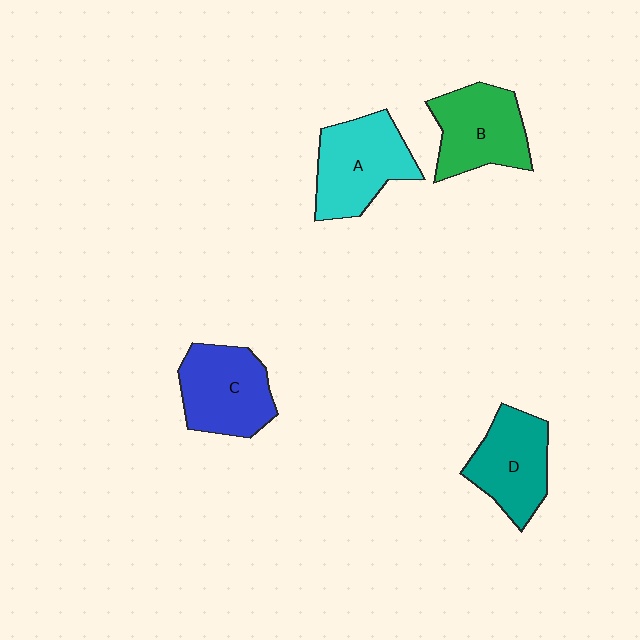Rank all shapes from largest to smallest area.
From largest to smallest: A (cyan), C (blue), B (green), D (teal).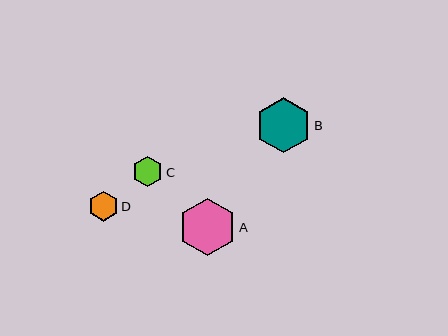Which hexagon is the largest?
Hexagon A is the largest with a size of approximately 57 pixels.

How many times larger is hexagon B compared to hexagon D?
Hexagon B is approximately 1.8 times the size of hexagon D.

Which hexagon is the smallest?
Hexagon D is the smallest with a size of approximately 30 pixels.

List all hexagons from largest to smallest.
From largest to smallest: A, B, C, D.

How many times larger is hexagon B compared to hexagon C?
Hexagon B is approximately 1.8 times the size of hexagon C.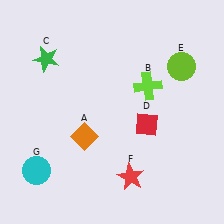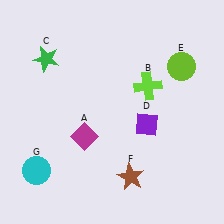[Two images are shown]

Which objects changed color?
A changed from orange to magenta. D changed from red to purple. F changed from red to brown.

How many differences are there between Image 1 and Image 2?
There are 3 differences between the two images.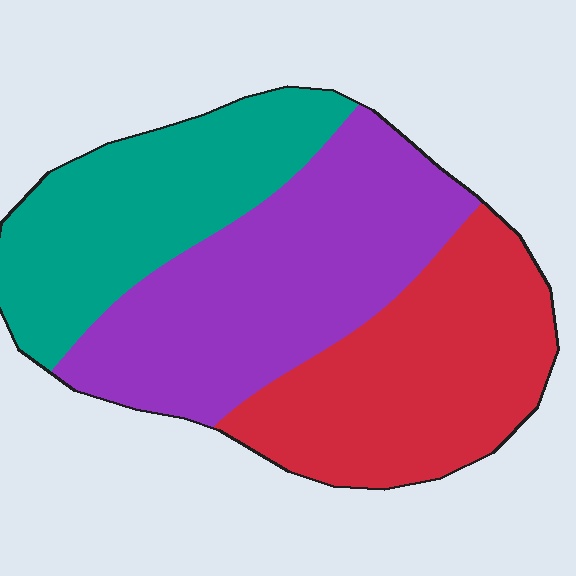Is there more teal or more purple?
Purple.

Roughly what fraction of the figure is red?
Red covers around 35% of the figure.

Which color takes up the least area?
Teal, at roughly 30%.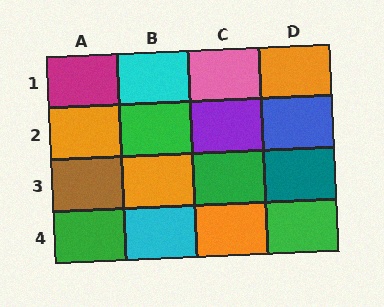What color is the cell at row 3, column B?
Orange.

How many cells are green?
4 cells are green.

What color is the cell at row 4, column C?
Orange.